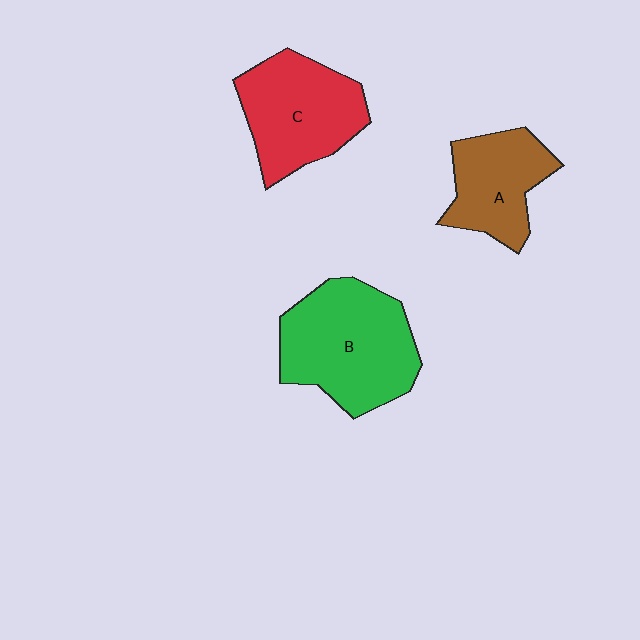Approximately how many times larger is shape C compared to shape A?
Approximately 1.3 times.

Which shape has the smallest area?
Shape A (brown).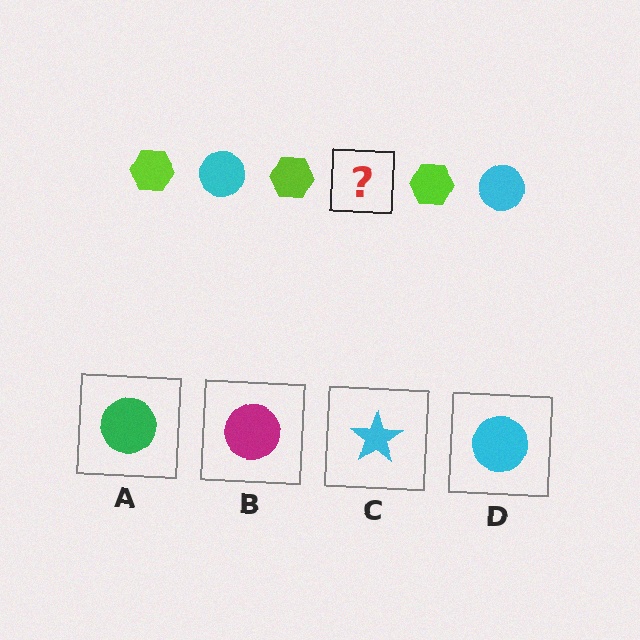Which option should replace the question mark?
Option D.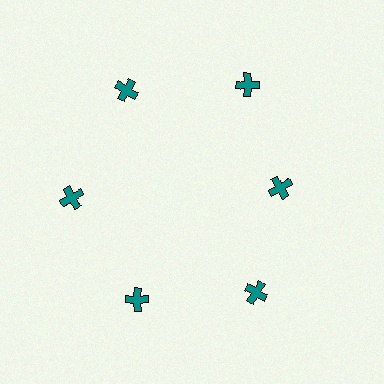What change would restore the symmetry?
The symmetry would be restored by moving it outward, back onto the ring so that all 6 crosses sit at equal angles and equal distance from the center.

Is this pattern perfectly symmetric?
No. The 6 teal crosses are arranged in a ring, but one element near the 3 o'clock position is pulled inward toward the center, breaking the 6-fold rotational symmetry.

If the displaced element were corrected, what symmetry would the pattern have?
It would have 6-fold rotational symmetry — the pattern would map onto itself every 60 degrees.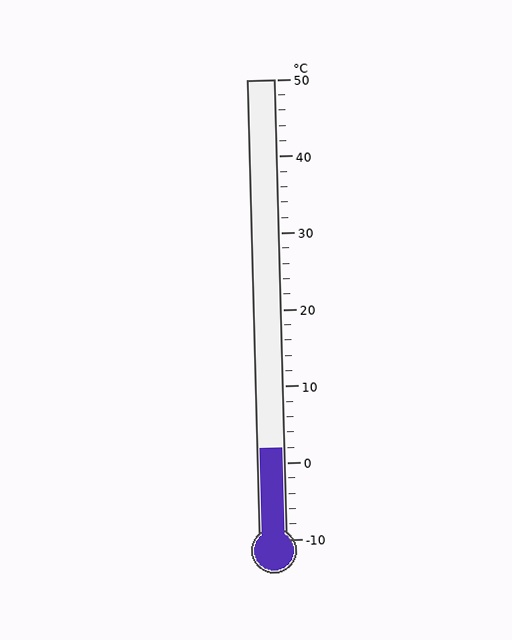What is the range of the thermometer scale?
The thermometer scale ranges from -10°C to 50°C.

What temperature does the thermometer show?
The thermometer shows approximately 2°C.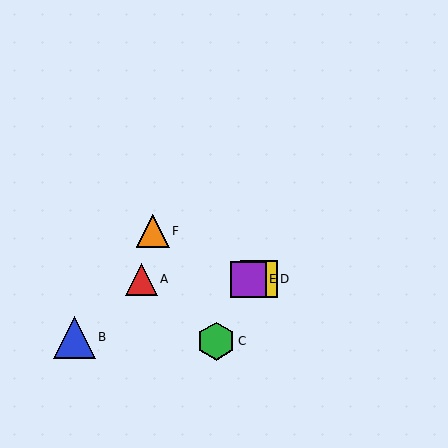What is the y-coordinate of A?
Object A is at y≈279.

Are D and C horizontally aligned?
No, D is at y≈279 and C is at y≈341.